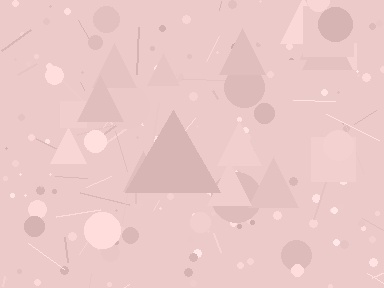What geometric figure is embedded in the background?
A triangle is embedded in the background.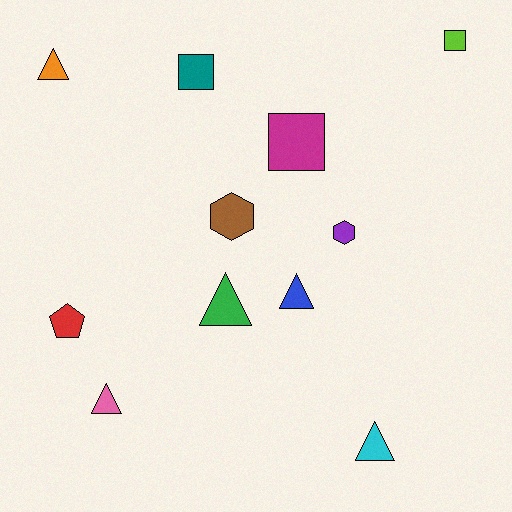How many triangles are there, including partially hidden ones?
There are 5 triangles.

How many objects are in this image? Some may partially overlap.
There are 11 objects.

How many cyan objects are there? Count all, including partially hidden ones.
There is 1 cyan object.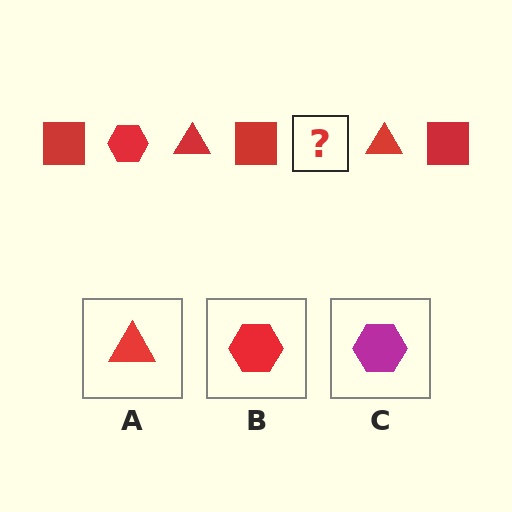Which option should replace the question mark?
Option B.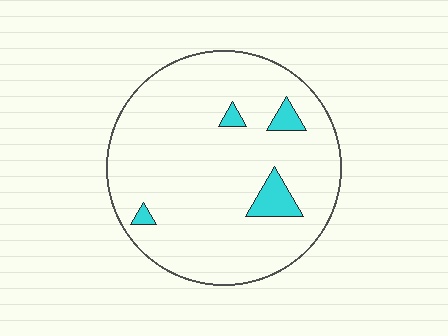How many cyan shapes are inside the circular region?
4.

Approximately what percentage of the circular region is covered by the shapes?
Approximately 5%.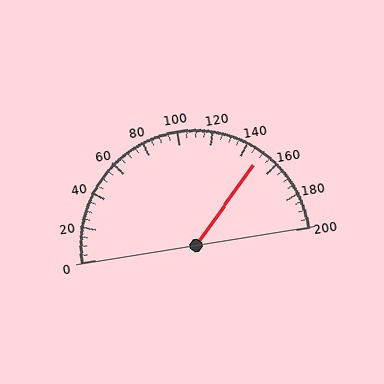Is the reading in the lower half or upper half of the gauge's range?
The reading is in the upper half of the range (0 to 200).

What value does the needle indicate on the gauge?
The needle indicates approximately 150.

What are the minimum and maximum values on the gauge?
The gauge ranges from 0 to 200.